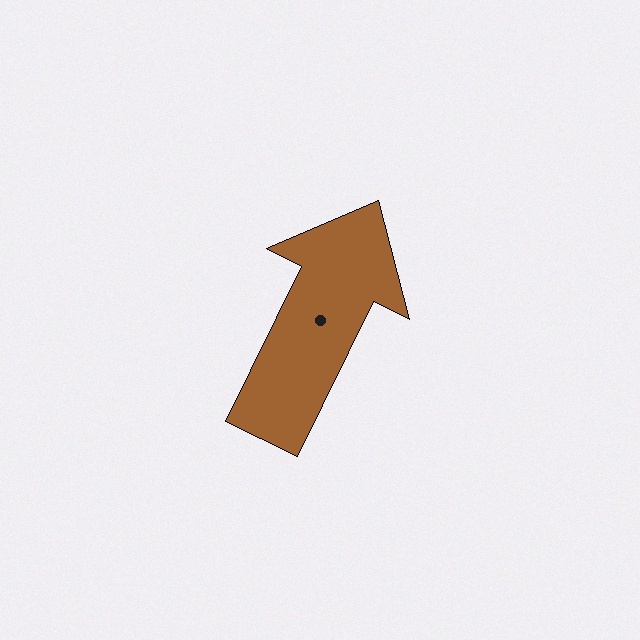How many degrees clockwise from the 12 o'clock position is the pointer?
Approximately 26 degrees.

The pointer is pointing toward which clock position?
Roughly 1 o'clock.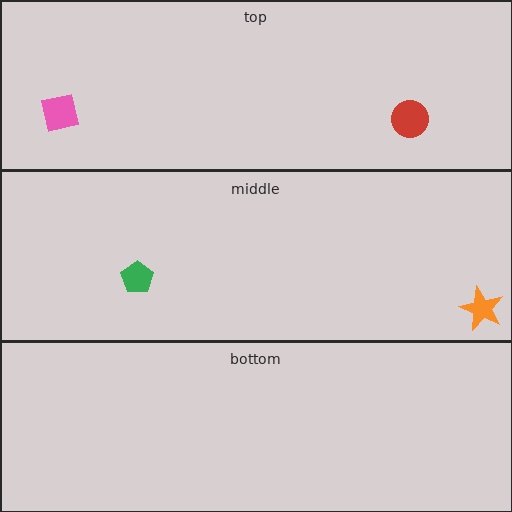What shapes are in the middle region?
The orange star, the green pentagon.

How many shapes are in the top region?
2.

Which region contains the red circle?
The top region.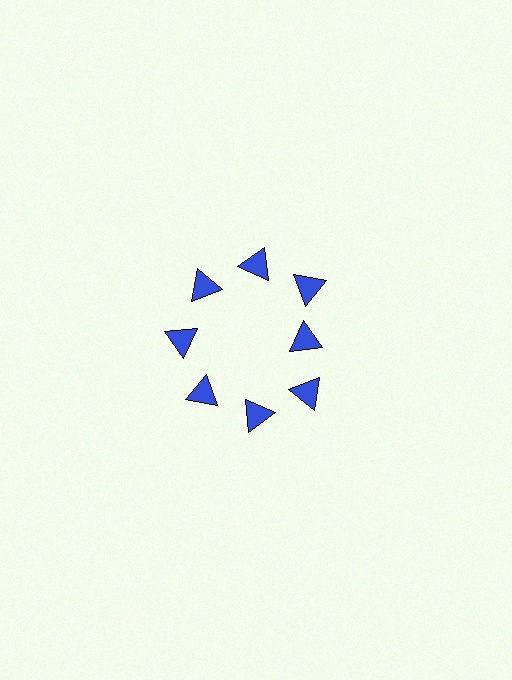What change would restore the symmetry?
The symmetry would be restored by moving it outward, back onto the ring so that all 8 triangles sit at equal angles and equal distance from the center.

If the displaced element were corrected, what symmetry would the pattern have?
It would have 8-fold rotational symmetry — the pattern would map onto itself every 45 degrees.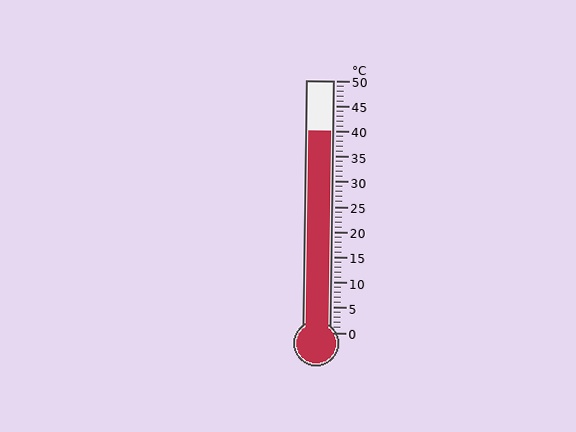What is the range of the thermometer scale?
The thermometer scale ranges from 0°C to 50°C.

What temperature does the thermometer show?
The thermometer shows approximately 40°C.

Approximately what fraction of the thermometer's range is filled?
The thermometer is filled to approximately 80% of its range.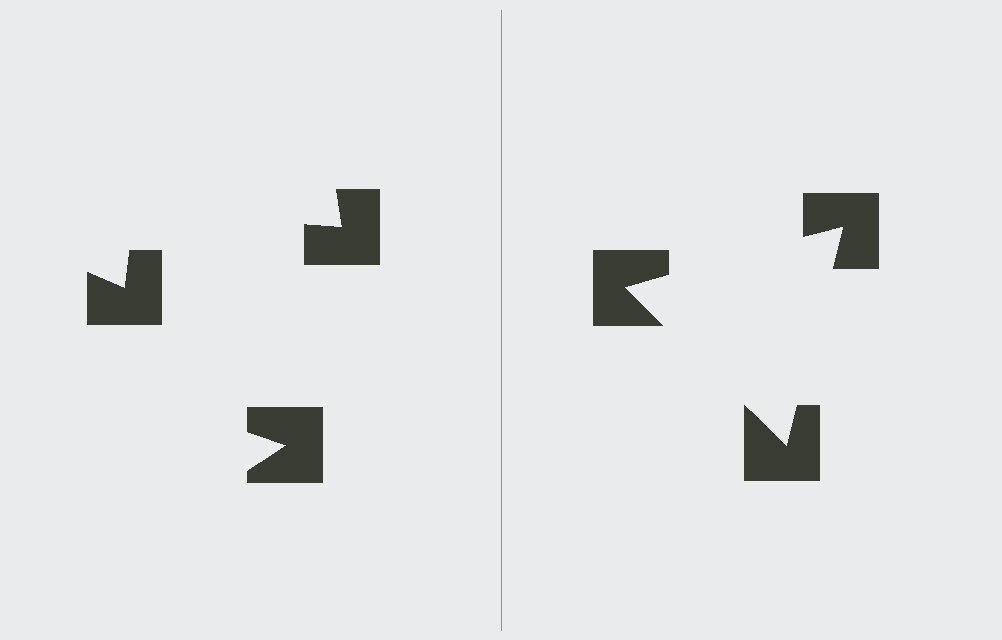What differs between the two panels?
The notched squares are positioned identically on both sides; only the wedge orientations differ. On the right they align to a triangle; on the left they are misaligned.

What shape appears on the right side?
An illusory triangle.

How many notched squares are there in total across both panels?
6 — 3 on each side.